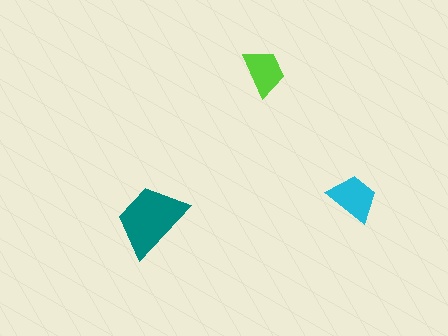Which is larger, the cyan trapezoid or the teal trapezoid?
The teal one.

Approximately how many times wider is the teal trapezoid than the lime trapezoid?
About 1.5 times wider.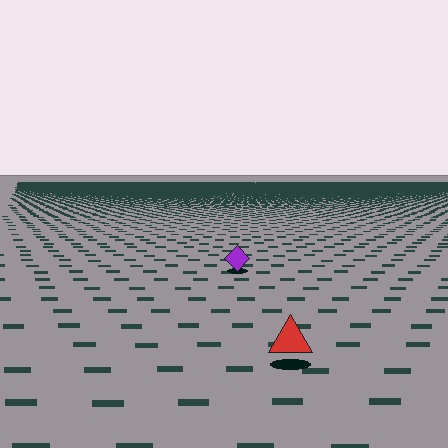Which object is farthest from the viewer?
The purple diamond is farthest from the viewer. It appears smaller and the ground texture around it is denser.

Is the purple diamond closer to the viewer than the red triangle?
No. The red triangle is closer — you can tell from the texture gradient: the ground texture is coarser near it.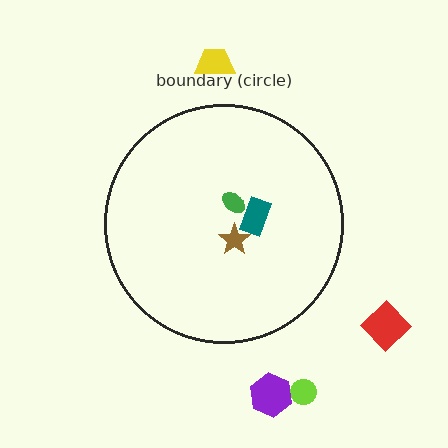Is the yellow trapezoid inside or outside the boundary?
Outside.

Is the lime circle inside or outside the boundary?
Outside.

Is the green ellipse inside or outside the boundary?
Inside.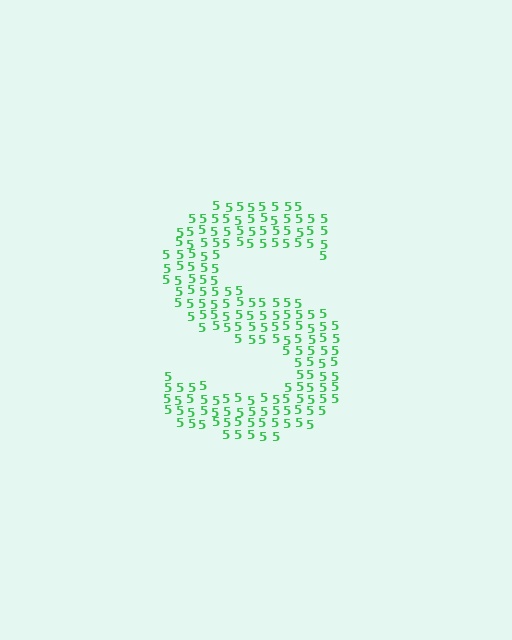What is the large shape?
The large shape is the letter S.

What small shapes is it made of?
It is made of small digit 5's.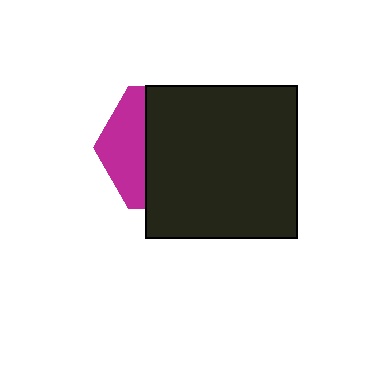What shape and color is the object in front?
The object in front is a black square.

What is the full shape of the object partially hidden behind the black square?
The partially hidden object is a magenta hexagon.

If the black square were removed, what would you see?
You would see the complete magenta hexagon.